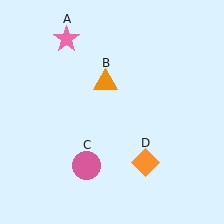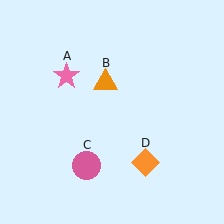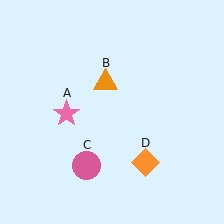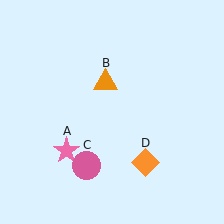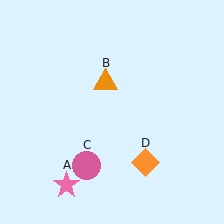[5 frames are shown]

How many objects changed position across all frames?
1 object changed position: pink star (object A).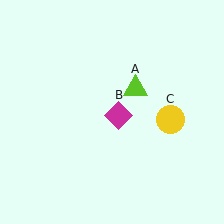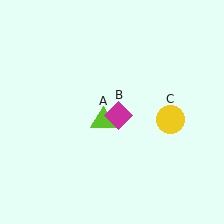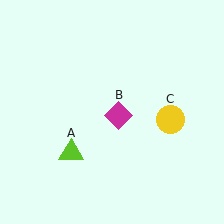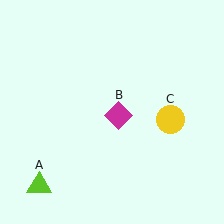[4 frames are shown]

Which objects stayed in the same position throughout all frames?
Magenta diamond (object B) and yellow circle (object C) remained stationary.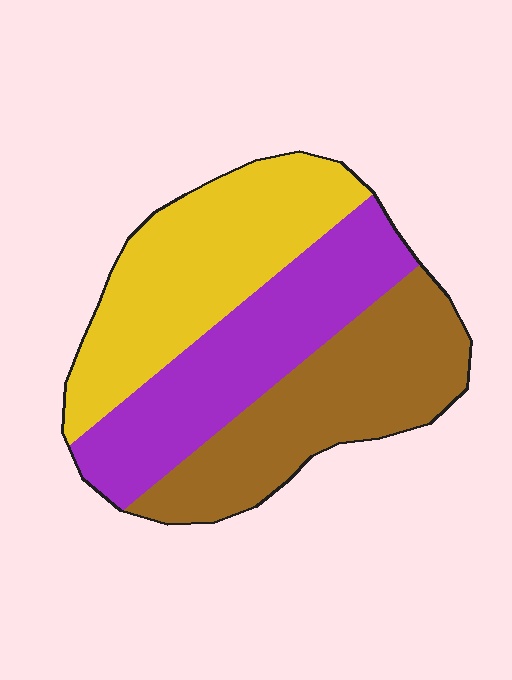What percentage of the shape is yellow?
Yellow takes up about one third (1/3) of the shape.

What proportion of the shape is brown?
Brown covers about 35% of the shape.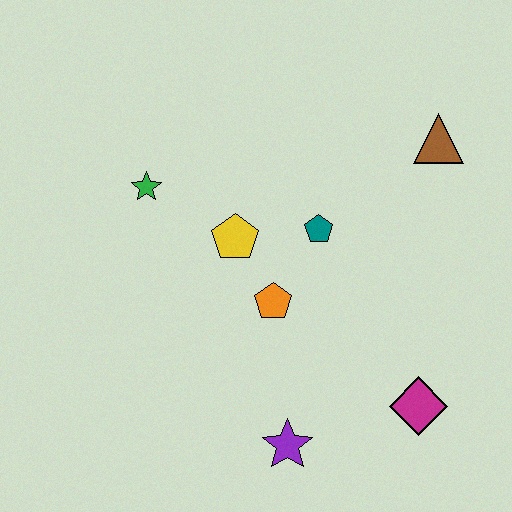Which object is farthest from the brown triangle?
The purple star is farthest from the brown triangle.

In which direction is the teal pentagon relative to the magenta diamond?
The teal pentagon is above the magenta diamond.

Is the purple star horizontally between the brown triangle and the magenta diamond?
No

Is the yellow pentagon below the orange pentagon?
No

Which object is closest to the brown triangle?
The teal pentagon is closest to the brown triangle.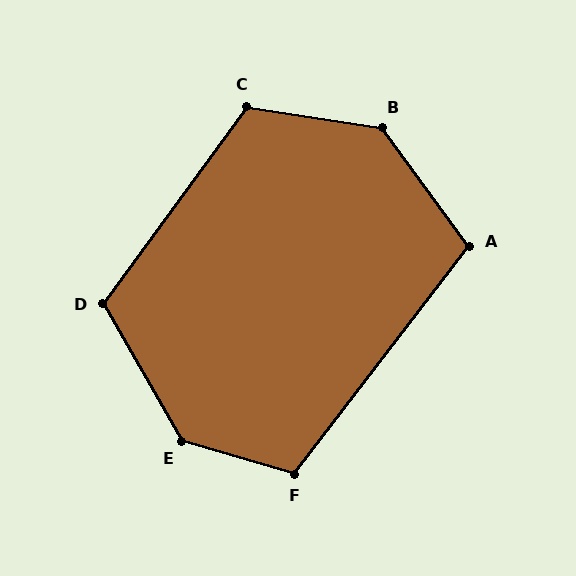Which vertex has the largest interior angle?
E, at approximately 136 degrees.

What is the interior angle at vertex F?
Approximately 111 degrees (obtuse).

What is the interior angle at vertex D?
Approximately 114 degrees (obtuse).